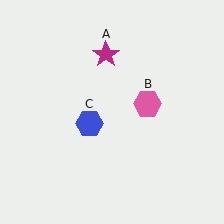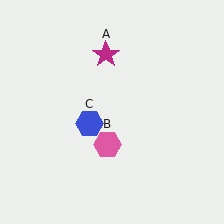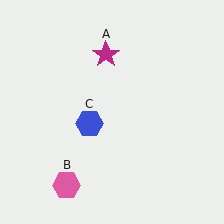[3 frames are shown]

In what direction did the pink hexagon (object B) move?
The pink hexagon (object B) moved down and to the left.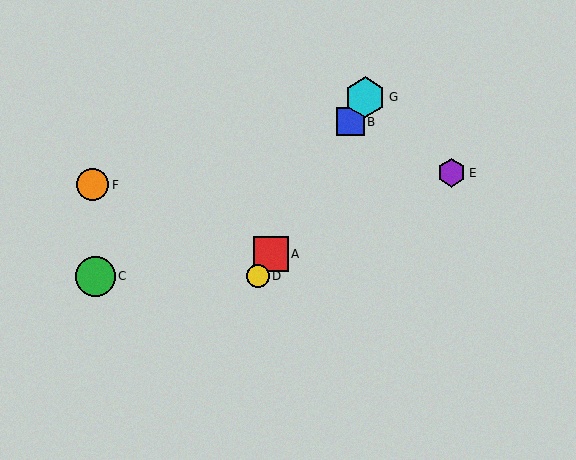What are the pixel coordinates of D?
Object D is at (258, 276).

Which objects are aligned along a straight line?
Objects A, B, D, G are aligned along a straight line.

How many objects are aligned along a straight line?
4 objects (A, B, D, G) are aligned along a straight line.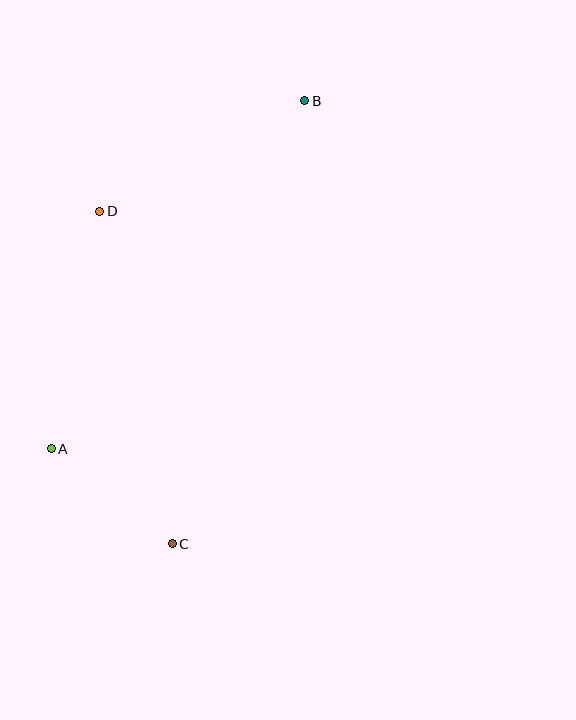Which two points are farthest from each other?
Points B and C are farthest from each other.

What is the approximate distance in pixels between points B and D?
The distance between B and D is approximately 233 pixels.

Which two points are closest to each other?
Points A and C are closest to each other.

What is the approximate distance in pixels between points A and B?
The distance between A and B is approximately 430 pixels.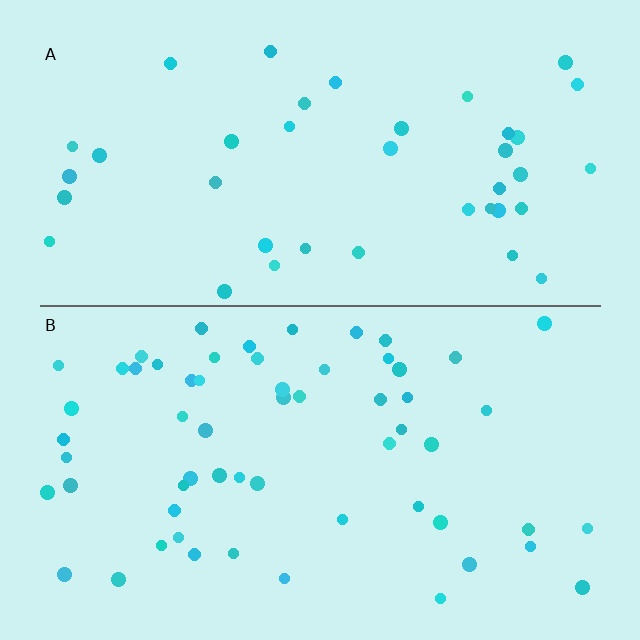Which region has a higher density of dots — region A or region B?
B (the bottom).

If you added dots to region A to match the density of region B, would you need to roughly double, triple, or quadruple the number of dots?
Approximately double.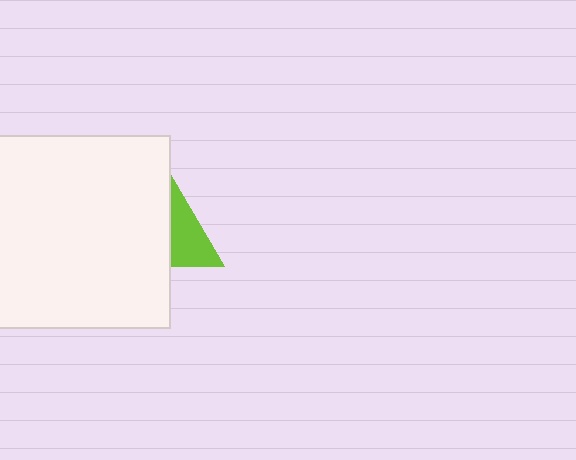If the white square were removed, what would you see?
You would see the complete lime triangle.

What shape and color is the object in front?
The object in front is a white square.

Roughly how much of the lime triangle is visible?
A small part of it is visible (roughly 31%).